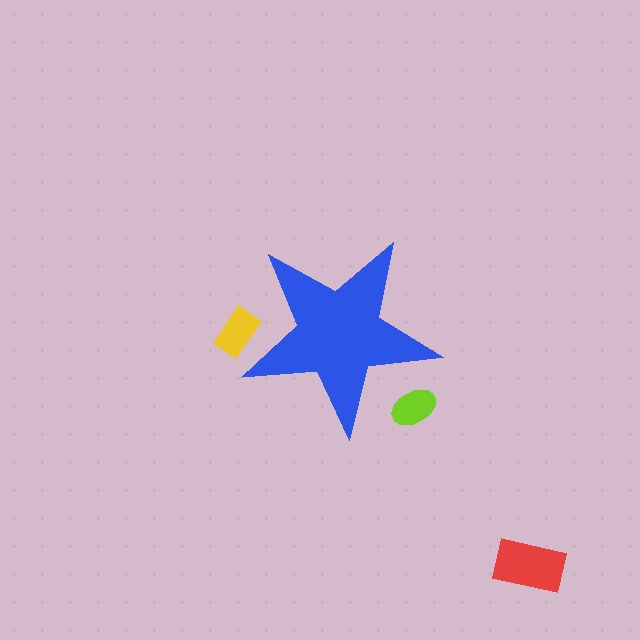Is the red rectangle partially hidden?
No, the red rectangle is fully visible.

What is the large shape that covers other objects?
A blue star.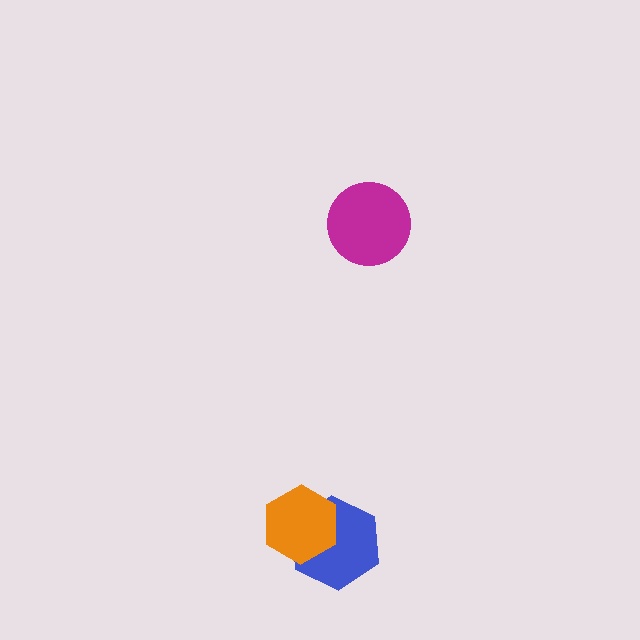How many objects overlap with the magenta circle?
0 objects overlap with the magenta circle.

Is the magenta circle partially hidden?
No, no other shape covers it.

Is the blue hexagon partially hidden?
Yes, it is partially covered by another shape.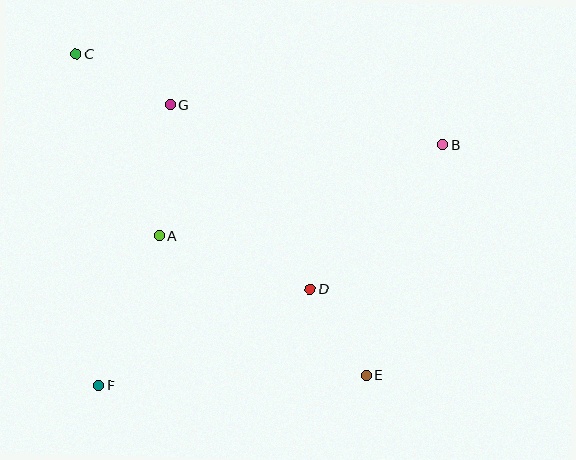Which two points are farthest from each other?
Points C and E are farthest from each other.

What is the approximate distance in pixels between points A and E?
The distance between A and E is approximately 250 pixels.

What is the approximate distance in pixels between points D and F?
The distance between D and F is approximately 232 pixels.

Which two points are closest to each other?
Points D and E are closest to each other.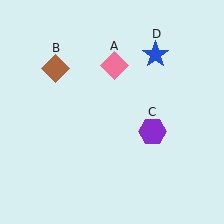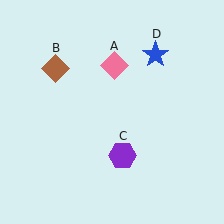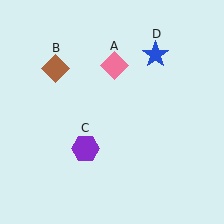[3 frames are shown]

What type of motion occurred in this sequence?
The purple hexagon (object C) rotated clockwise around the center of the scene.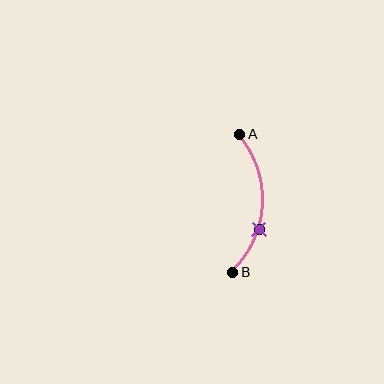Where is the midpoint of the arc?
The arc midpoint is the point on the curve farthest from the straight line joining A and B. It sits to the right of that line.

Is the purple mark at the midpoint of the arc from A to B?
No. The purple mark lies on the arc but is closer to endpoint B. The arc midpoint would be at the point on the curve equidistant along the arc from both A and B.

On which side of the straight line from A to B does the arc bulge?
The arc bulges to the right of the straight line connecting A and B.